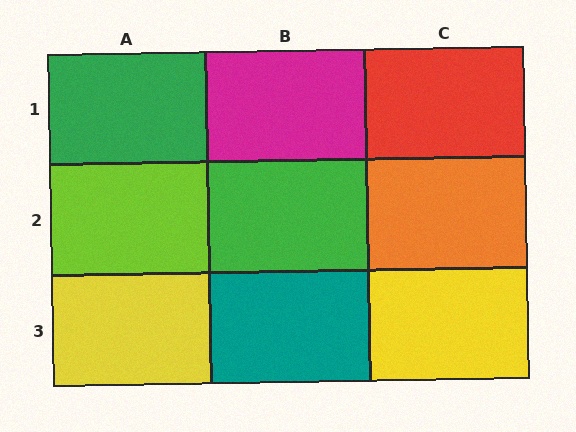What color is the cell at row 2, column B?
Green.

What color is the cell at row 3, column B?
Teal.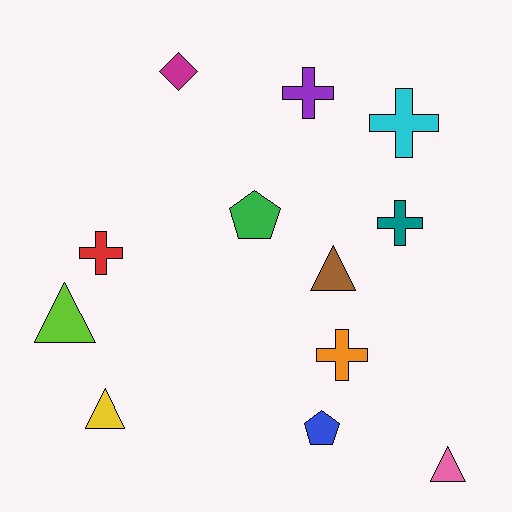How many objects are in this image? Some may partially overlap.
There are 12 objects.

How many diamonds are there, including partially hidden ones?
There is 1 diamond.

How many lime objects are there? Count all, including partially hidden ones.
There is 1 lime object.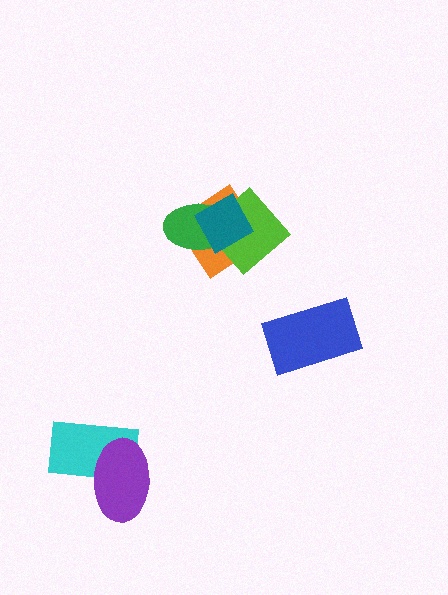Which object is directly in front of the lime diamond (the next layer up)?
The green ellipse is directly in front of the lime diamond.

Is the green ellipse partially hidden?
Yes, it is partially covered by another shape.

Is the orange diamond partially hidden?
Yes, it is partially covered by another shape.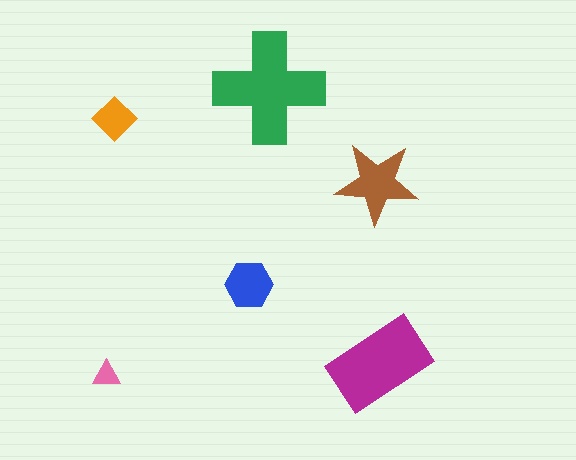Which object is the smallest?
The pink triangle.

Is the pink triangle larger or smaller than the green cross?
Smaller.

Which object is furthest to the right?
The magenta rectangle is rightmost.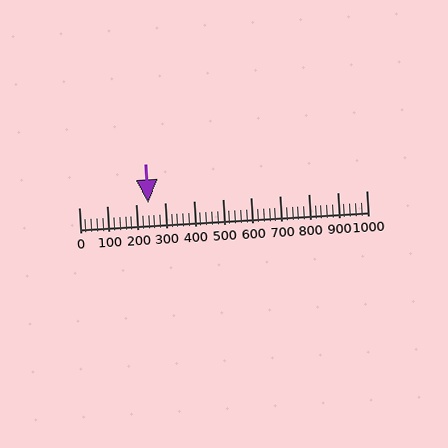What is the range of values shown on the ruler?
The ruler shows values from 0 to 1000.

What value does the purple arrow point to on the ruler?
The purple arrow points to approximately 240.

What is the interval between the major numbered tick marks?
The major tick marks are spaced 100 units apart.